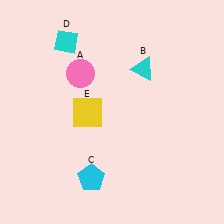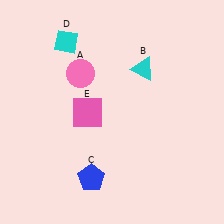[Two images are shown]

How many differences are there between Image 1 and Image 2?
There are 2 differences between the two images.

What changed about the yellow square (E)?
In Image 1, E is yellow. In Image 2, it changed to pink.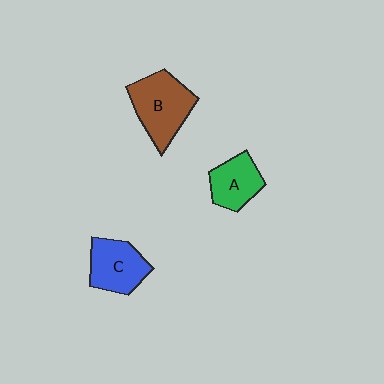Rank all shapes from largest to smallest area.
From largest to smallest: B (brown), C (blue), A (green).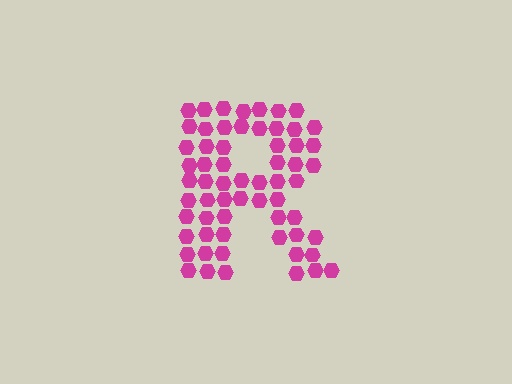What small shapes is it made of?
It is made of small hexagons.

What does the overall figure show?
The overall figure shows the letter R.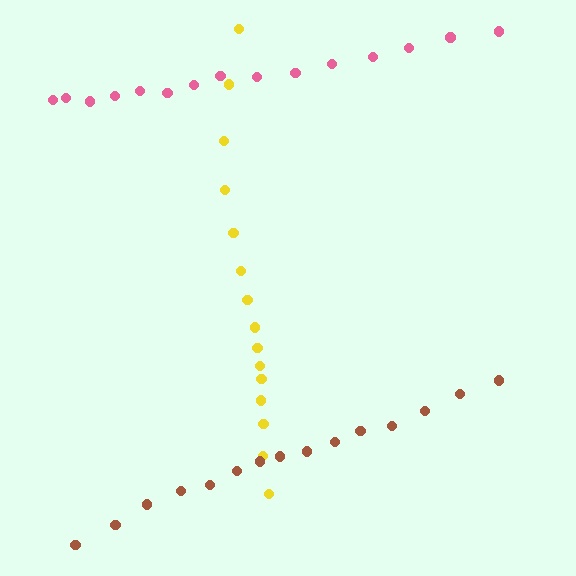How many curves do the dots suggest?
There are 3 distinct paths.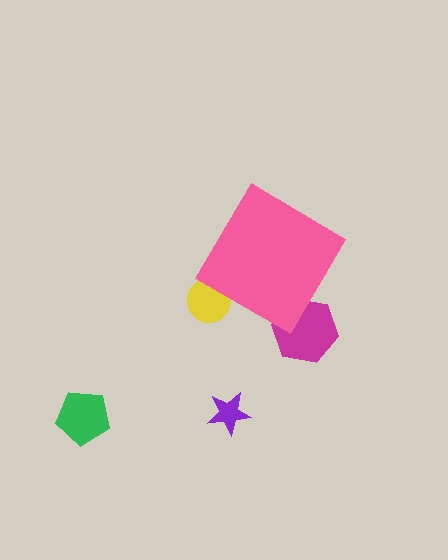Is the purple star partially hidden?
No, the purple star is fully visible.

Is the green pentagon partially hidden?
No, the green pentagon is fully visible.